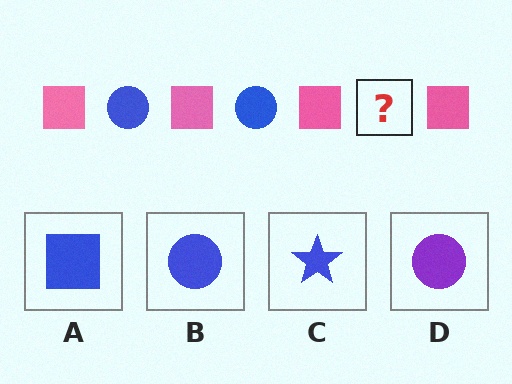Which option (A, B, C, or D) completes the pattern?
B.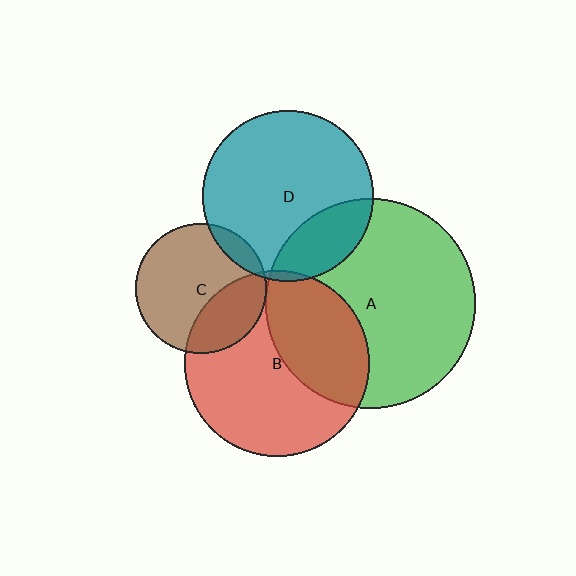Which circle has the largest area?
Circle A (green).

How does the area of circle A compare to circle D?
Approximately 1.5 times.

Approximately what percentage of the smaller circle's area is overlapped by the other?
Approximately 10%.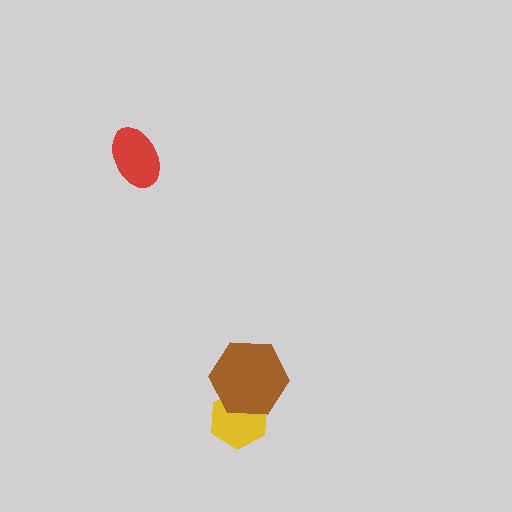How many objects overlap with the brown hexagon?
1 object overlaps with the brown hexagon.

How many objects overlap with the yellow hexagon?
1 object overlaps with the yellow hexagon.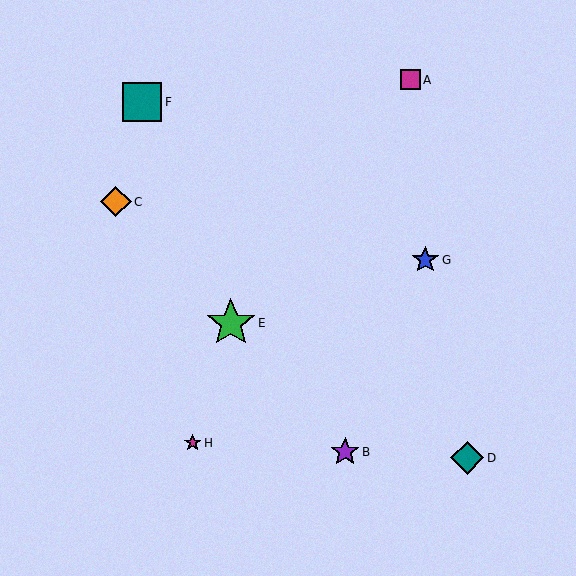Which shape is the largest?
The green star (labeled E) is the largest.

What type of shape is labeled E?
Shape E is a green star.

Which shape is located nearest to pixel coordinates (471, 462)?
The teal diamond (labeled D) at (467, 458) is nearest to that location.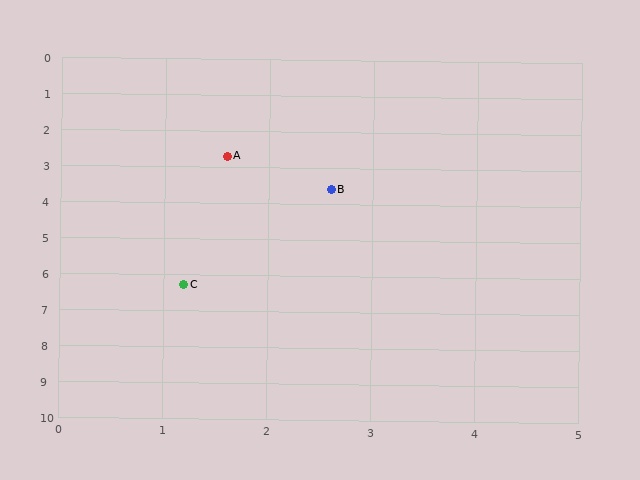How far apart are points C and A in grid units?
Points C and A are about 3.6 grid units apart.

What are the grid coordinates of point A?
Point A is at approximately (1.6, 2.7).